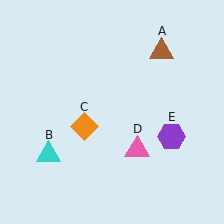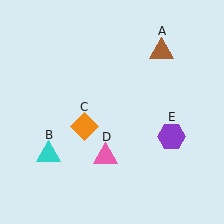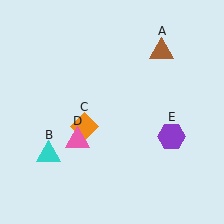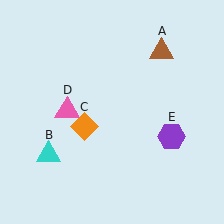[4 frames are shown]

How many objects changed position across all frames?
1 object changed position: pink triangle (object D).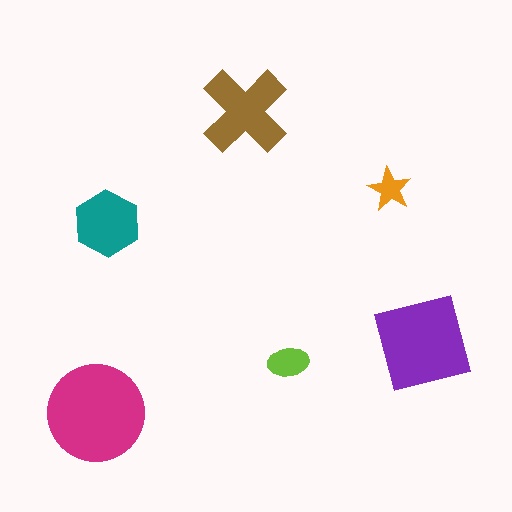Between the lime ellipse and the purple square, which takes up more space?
The purple square.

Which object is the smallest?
The orange star.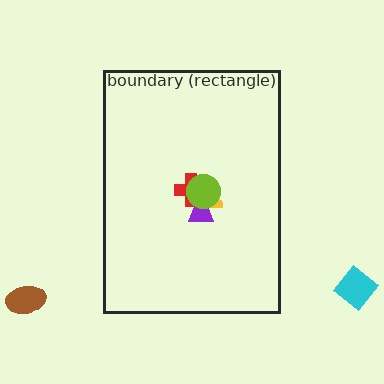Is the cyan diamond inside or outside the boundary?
Outside.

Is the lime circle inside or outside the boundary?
Inside.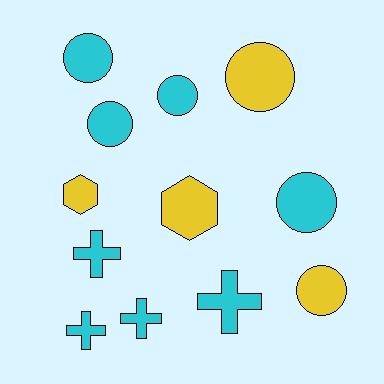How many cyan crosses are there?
There are 4 cyan crosses.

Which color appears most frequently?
Cyan, with 8 objects.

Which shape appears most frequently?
Circle, with 6 objects.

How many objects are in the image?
There are 12 objects.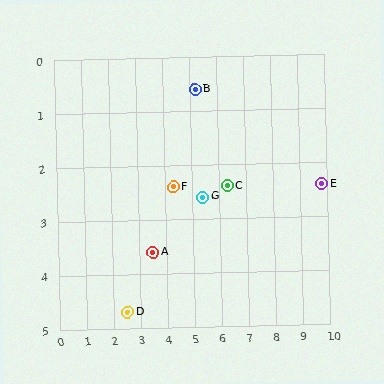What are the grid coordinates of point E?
Point E is at approximately (9.8, 2.4).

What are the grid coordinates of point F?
Point F is at approximately (4.3, 2.4).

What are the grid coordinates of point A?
Point A is at approximately (3.5, 3.6).